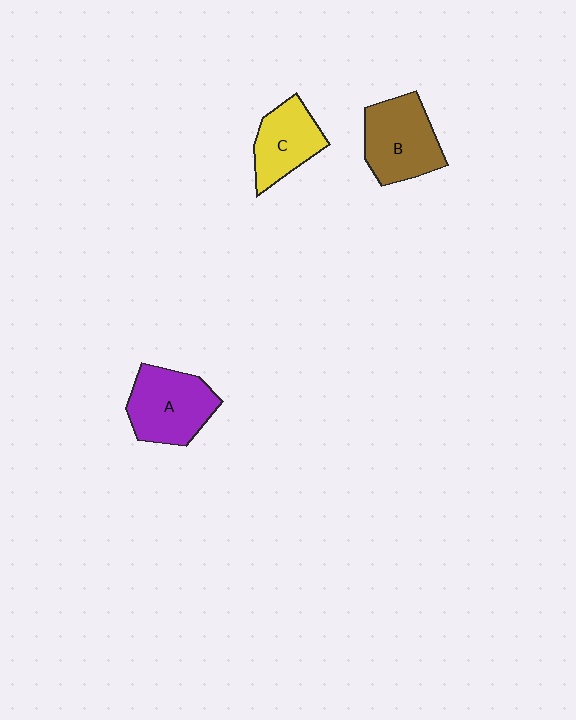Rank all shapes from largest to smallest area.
From largest to smallest: A (purple), B (brown), C (yellow).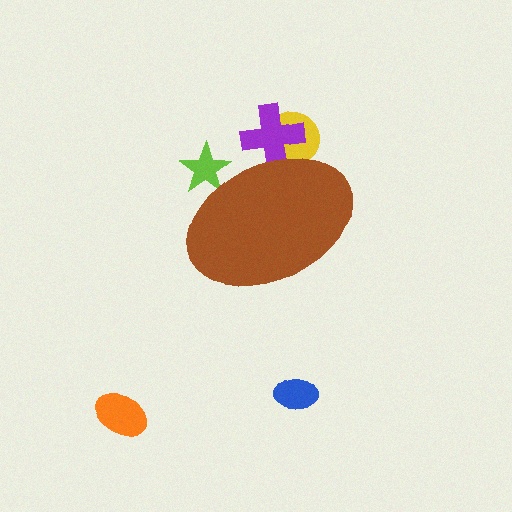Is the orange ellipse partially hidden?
No, the orange ellipse is fully visible.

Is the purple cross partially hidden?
Yes, the purple cross is partially hidden behind the brown ellipse.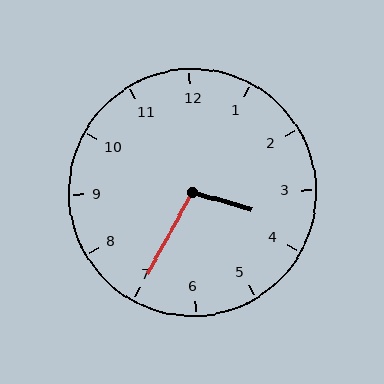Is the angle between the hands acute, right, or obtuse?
It is obtuse.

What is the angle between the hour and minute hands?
Approximately 102 degrees.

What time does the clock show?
3:35.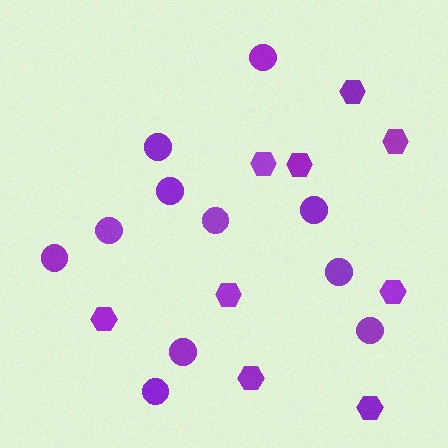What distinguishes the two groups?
There are 2 groups: one group of hexagons (9) and one group of circles (11).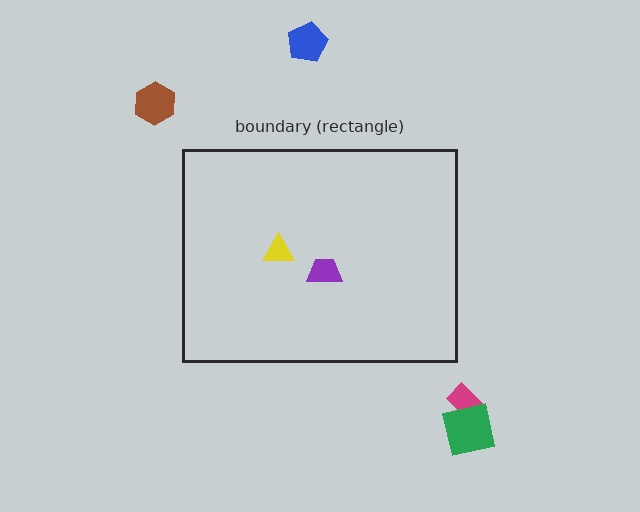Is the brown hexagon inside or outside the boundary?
Outside.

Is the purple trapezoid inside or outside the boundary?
Inside.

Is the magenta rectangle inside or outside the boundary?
Outside.